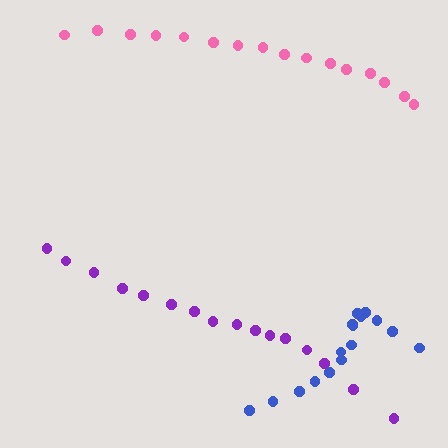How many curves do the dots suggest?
There are 3 distinct paths.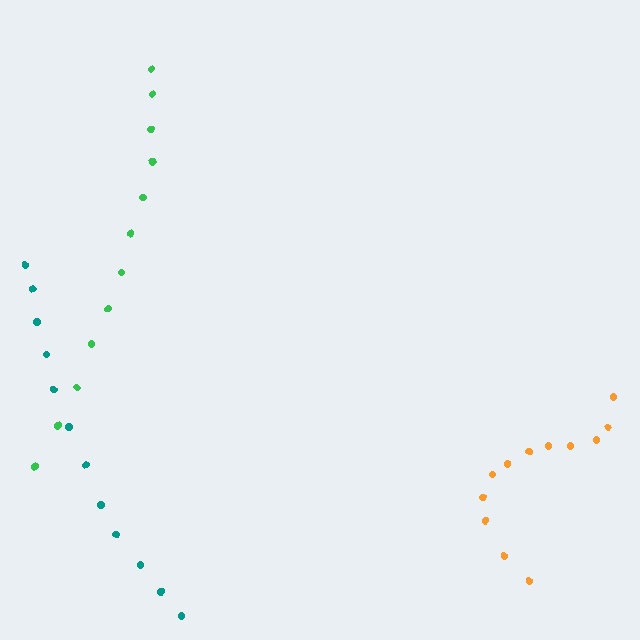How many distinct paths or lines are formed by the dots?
There are 3 distinct paths.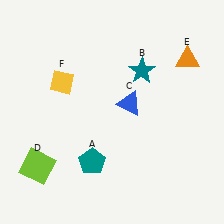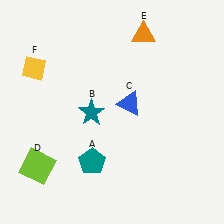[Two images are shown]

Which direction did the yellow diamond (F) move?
The yellow diamond (F) moved left.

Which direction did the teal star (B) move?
The teal star (B) moved left.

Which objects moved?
The objects that moved are: the teal star (B), the orange triangle (E), the yellow diamond (F).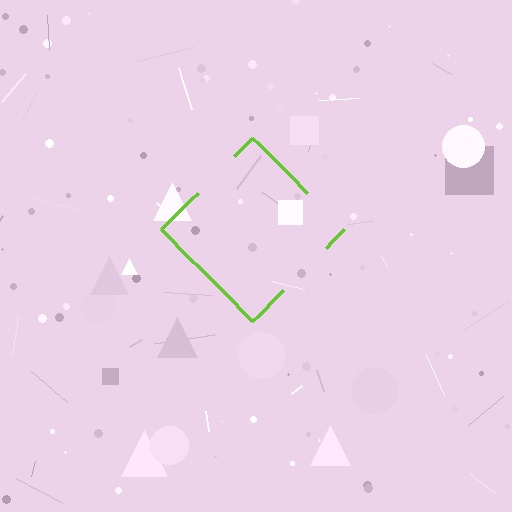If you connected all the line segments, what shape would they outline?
They would outline a diamond.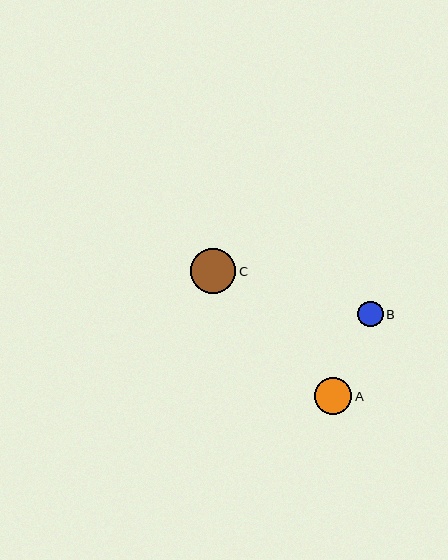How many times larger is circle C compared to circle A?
Circle C is approximately 1.2 times the size of circle A.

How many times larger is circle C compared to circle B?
Circle C is approximately 1.8 times the size of circle B.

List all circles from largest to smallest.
From largest to smallest: C, A, B.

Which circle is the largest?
Circle C is the largest with a size of approximately 45 pixels.